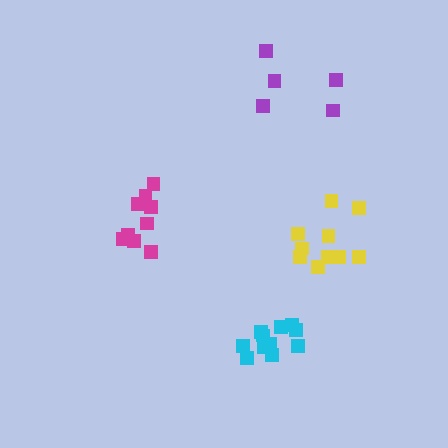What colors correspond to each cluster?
The clusters are colored: purple, magenta, yellow, cyan.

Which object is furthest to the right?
The yellow cluster is rightmost.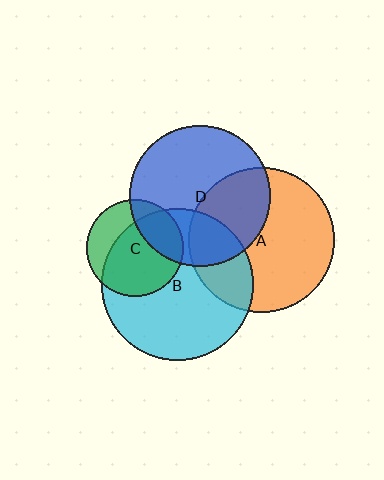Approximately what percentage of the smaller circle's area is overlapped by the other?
Approximately 25%.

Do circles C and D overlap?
Yes.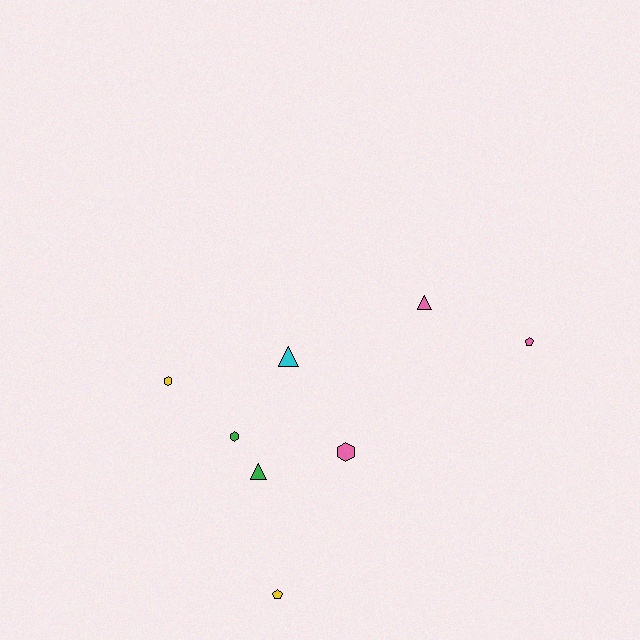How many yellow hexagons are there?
There is 1 yellow hexagon.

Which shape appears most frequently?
Triangle, with 3 objects.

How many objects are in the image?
There are 8 objects.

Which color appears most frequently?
Pink, with 3 objects.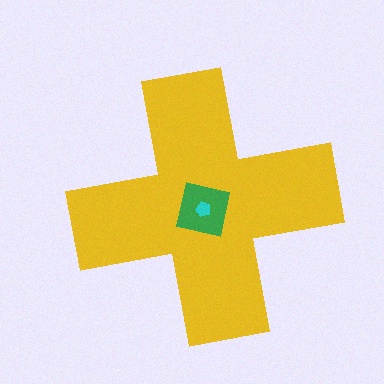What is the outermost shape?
The yellow cross.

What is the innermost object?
The cyan pentagon.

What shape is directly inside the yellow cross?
The green square.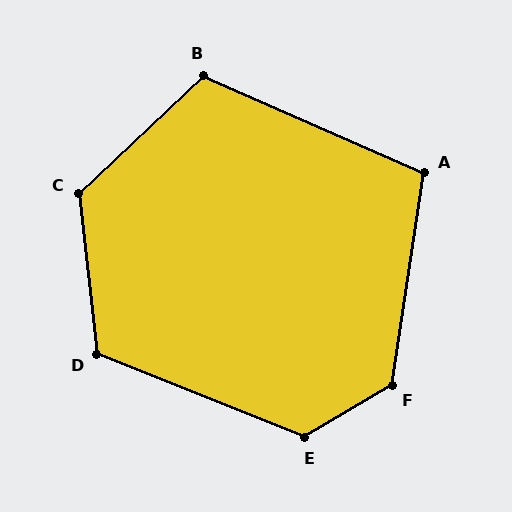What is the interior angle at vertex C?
Approximately 127 degrees (obtuse).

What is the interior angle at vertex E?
Approximately 128 degrees (obtuse).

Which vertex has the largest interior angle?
F, at approximately 129 degrees.